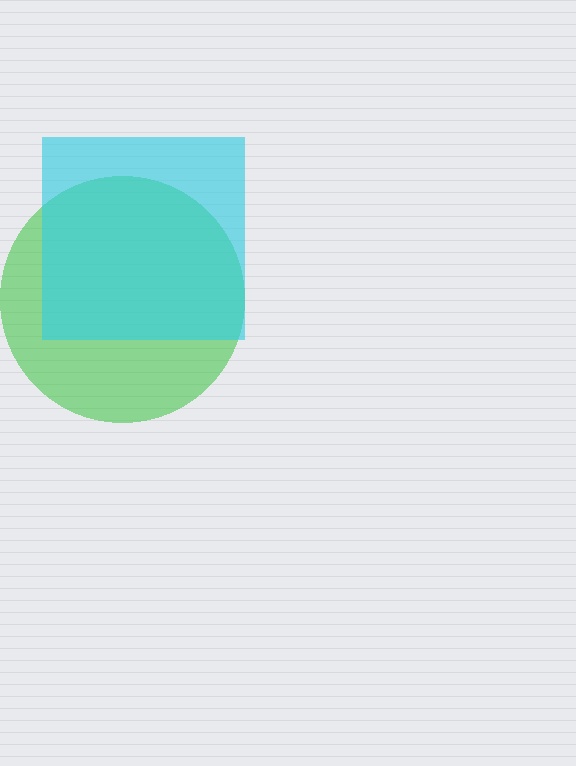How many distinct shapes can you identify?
There are 2 distinct shapes: a green circle, a cyan square.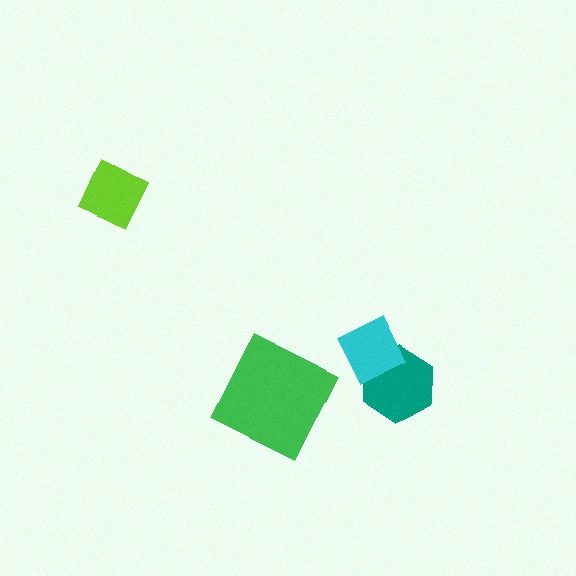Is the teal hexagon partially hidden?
Yes, it is partially covered by another shape.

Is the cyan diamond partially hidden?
No, no other shape covers it.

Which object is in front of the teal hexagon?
The cyan diamond is in front of the teal hexagon.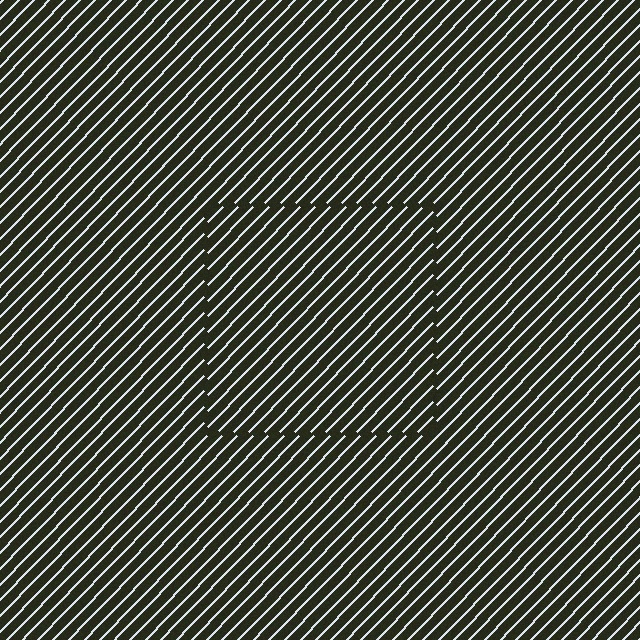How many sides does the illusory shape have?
4 sides — the line-ends trace a square.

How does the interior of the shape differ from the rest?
The interior of the shape contains the same grating, shifted by half a period — the contour is defined by the phase discontinuity where line-ends from the inner and outer gratings abut.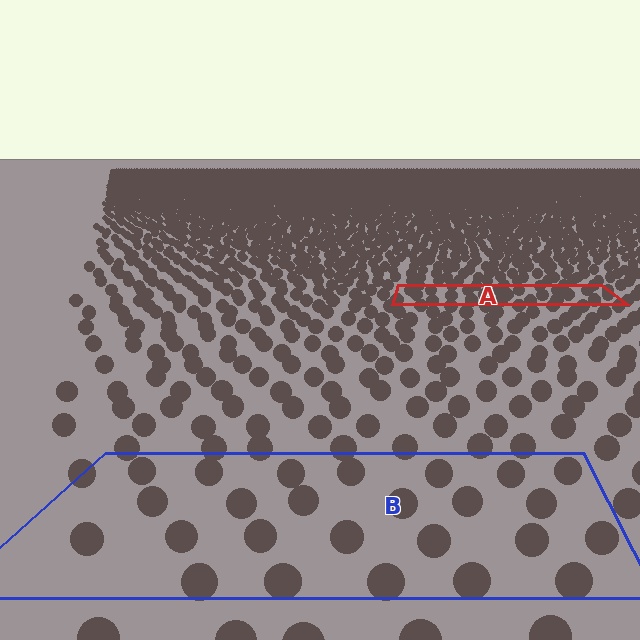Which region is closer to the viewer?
Region B is closer. The texture elements there are larger and more spread out.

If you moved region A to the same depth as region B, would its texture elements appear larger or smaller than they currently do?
They would appear larger. At a closer depth, the same texture elements are projected at a bigger on-screen size.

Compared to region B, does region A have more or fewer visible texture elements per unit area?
Region A has more texture elements per unit area — they are packed more densely because it is farther away.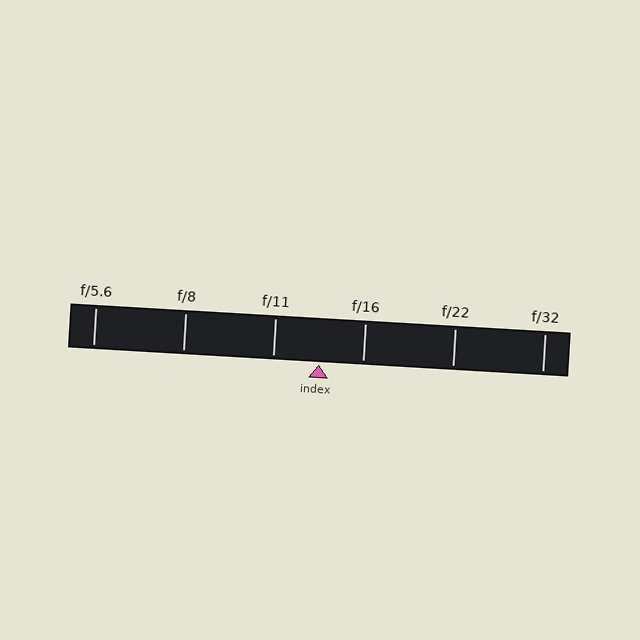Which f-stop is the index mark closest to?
The index mark is closest to f/16.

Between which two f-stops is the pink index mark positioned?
The index mark is between f/11 and f/16.